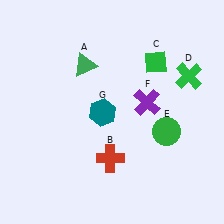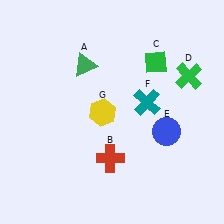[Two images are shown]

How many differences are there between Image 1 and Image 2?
There are 3 differences between the two images.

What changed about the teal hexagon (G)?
In Image 1, G is teal. In Image 2, it changed to yellow.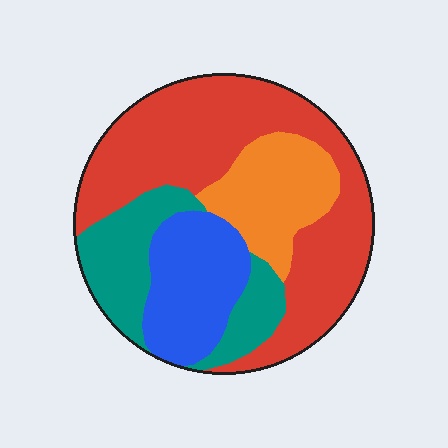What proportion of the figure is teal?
Teal covers 19% of the figure.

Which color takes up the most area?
Red, at roughly 45%.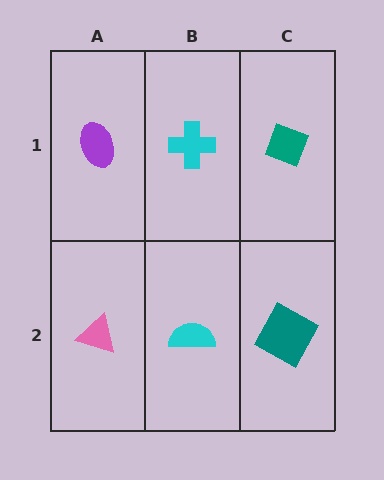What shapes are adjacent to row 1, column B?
A cyan semicircle (row 2, column B), a purple ellipse (row 1, column A), a teal diamond (row 1, column C).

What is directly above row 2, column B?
A cyan cross.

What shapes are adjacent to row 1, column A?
A pink triangle (row 2, column A), a cyan cross (row 1, column B).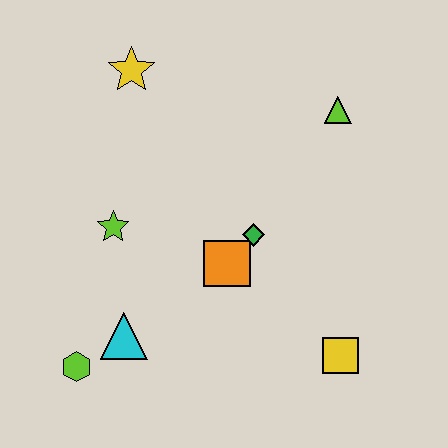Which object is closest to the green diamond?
The orange square is closest to the green diamond.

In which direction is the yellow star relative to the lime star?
The yellow star is above the lime star.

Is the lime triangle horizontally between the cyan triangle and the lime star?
No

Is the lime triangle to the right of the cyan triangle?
Yes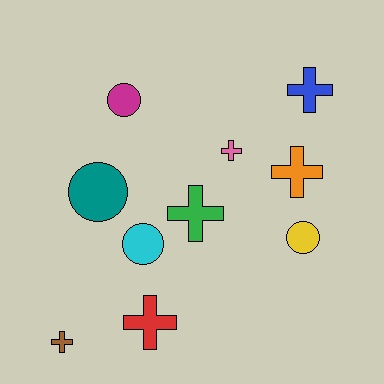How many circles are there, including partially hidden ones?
There are 4 circles.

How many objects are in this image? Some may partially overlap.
There are 10 objects.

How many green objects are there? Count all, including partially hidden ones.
There is 1 green object.